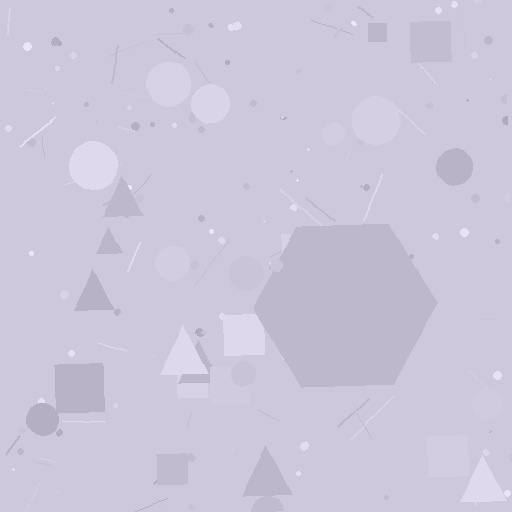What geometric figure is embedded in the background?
A hexagon is embedded in the background.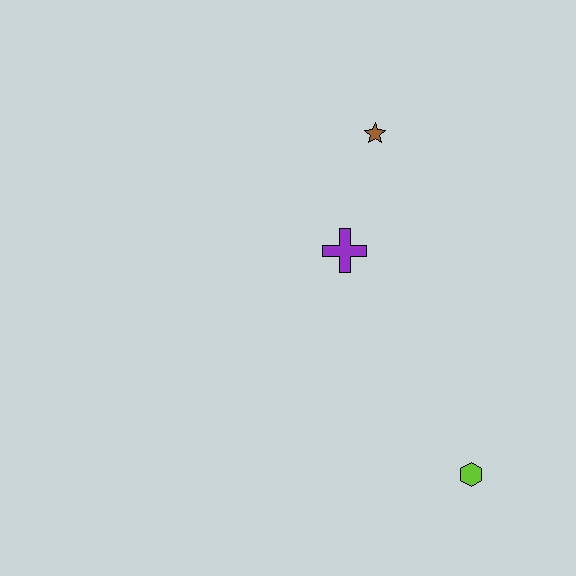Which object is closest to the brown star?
The purple cross is closest to the brown star.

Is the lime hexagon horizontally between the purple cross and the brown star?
No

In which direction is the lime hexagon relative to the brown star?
The lime hexagon is below the brown star.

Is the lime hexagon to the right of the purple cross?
Yes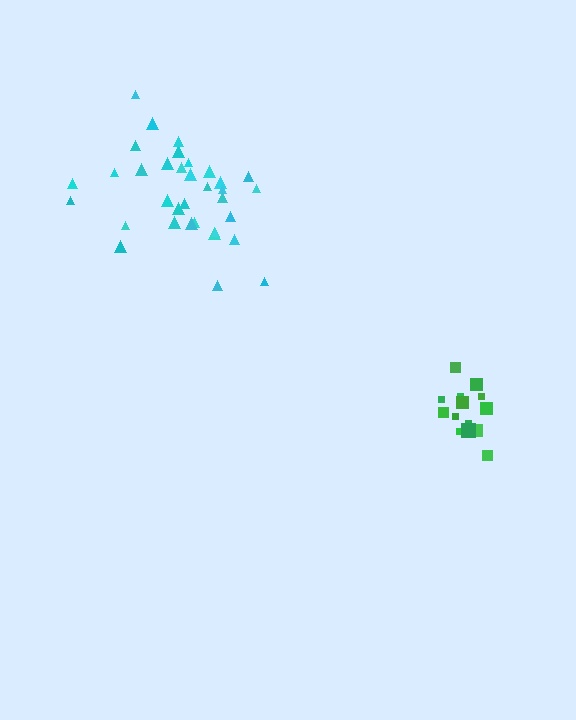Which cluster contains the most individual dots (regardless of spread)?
Cyan (34).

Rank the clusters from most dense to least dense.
cyan, green.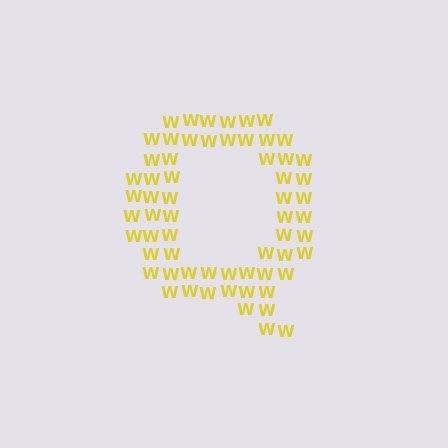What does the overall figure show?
The overall figure shows the letter Q.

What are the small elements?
The small elements are letter W's.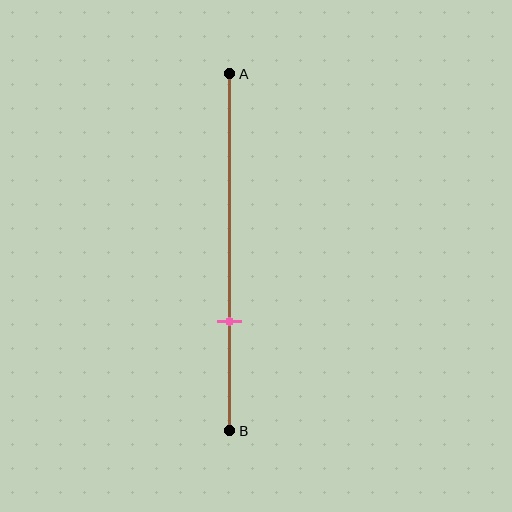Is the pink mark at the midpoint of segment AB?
No, the mark is at about 70% from A, not at the 50% midpoint.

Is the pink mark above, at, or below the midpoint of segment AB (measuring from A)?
The pink mark is below the midpoint of segment AB.